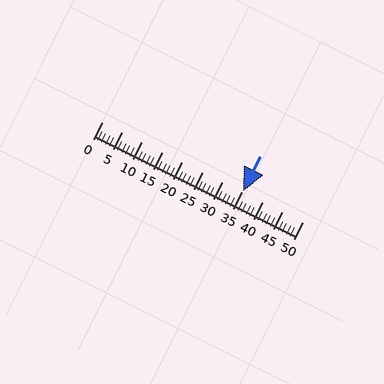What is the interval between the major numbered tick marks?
The major tick marks are spaced 5 units apart.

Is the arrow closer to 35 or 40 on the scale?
The arrow is closer to 35.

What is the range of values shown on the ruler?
The ruler shows values from 0 to 50.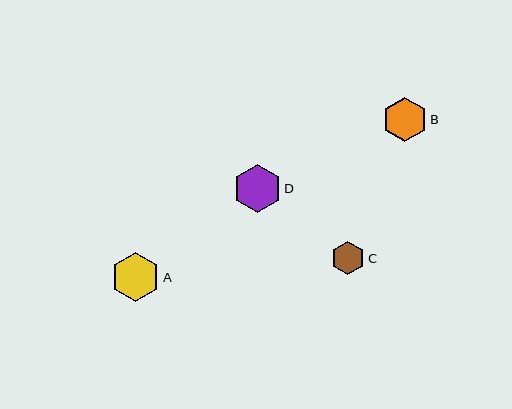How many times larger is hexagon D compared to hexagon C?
Hexagon D is approximately 1.4 times the size of hexagon C.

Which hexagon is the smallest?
Hexagon C is the smallest with a size of approximately 33 pixels.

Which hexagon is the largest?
Hexagon A is the largest with a size of approximately 49 pixels.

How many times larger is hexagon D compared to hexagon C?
Hexagon D is approximately 1.4 times the size of hexagon C.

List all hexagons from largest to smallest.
From largest to smallest: A, D, B, C.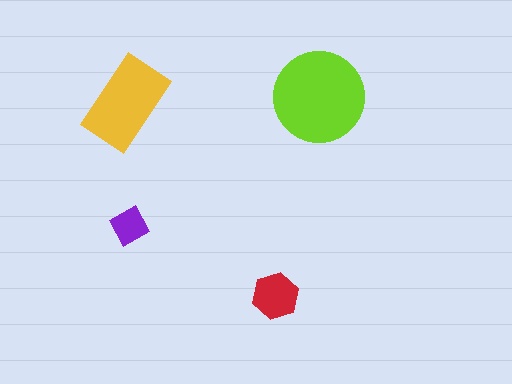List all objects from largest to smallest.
The lime circle, the yellow rectangle, the red hexagon, the purple square.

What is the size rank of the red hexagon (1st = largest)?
3rd.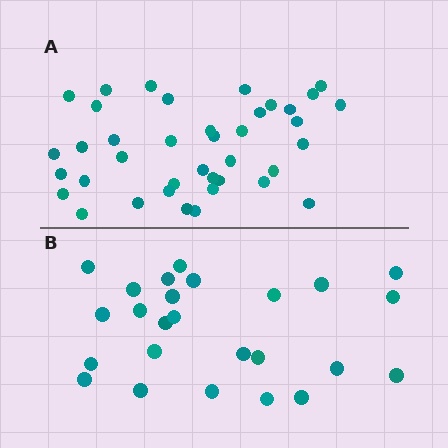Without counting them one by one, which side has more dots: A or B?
Region A (the top region) has more dots.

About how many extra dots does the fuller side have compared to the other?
Region A has approximately 15 more dots than region B.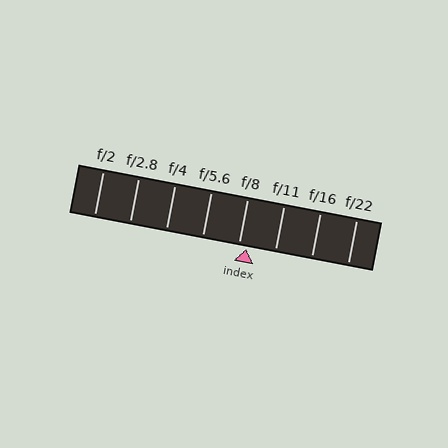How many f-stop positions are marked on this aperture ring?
There are 8 f-stop positions marked.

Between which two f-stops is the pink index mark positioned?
The index mark is between f/8 and f/11.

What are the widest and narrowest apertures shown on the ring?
The widest aperture shown is f/2 and the narrowest is f/22.